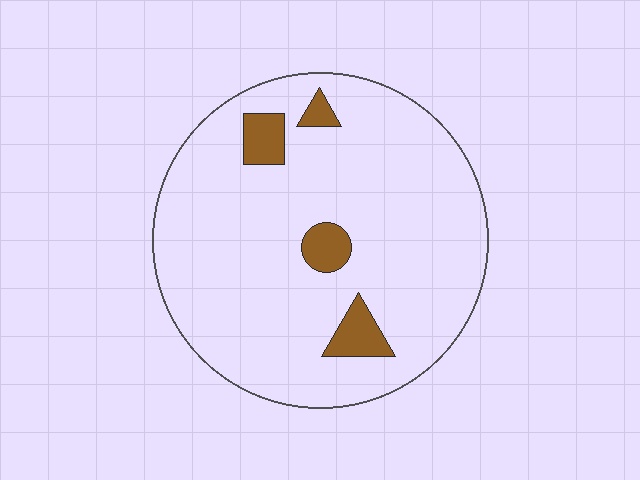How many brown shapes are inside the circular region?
4.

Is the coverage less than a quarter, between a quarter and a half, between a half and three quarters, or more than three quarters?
Less than a quarter.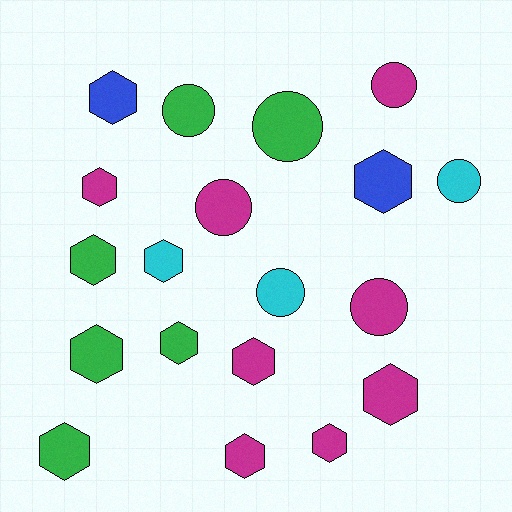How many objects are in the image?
There are 19 objects.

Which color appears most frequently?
Magenta, with 8 objects.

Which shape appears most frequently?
Hexagon, with 12 objects.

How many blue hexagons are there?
There are 2 blue hexagons.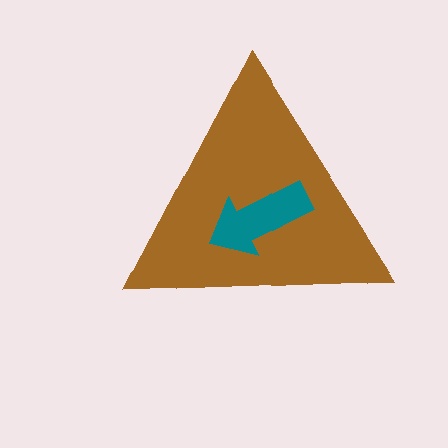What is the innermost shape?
The teal arrow.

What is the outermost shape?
The brown triangle.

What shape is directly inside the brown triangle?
The teal arrow.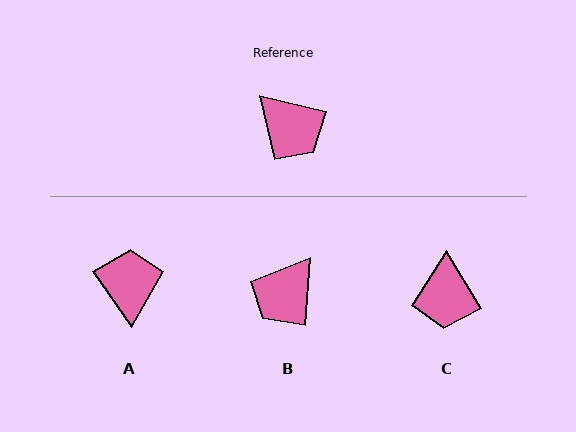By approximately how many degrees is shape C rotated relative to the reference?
Approximately 45 degrees clockwise.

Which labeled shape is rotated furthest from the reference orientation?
A, about 138 degrees away.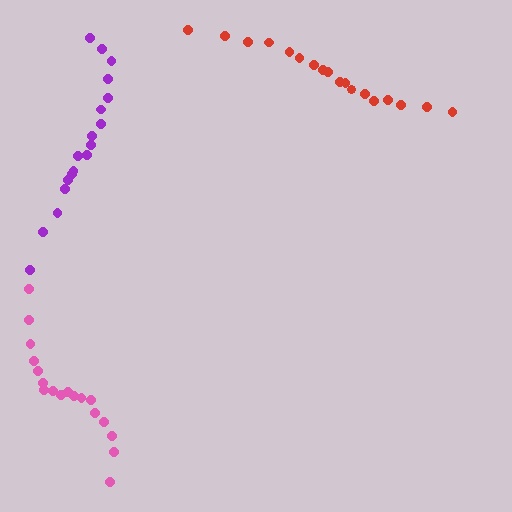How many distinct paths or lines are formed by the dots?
There are 3 distinct paths.